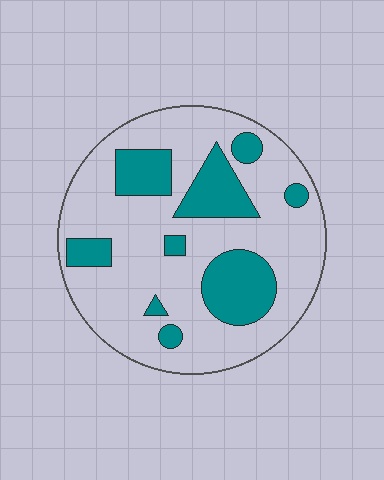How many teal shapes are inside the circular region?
9.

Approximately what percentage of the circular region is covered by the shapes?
Approximately 25%.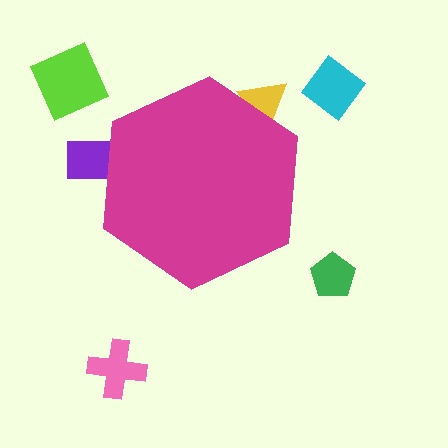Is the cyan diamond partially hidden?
No, the cyan diamond is fully visible.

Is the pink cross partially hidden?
No, the pink cross is fully visible.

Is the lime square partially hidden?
No, the lime square is fully visible.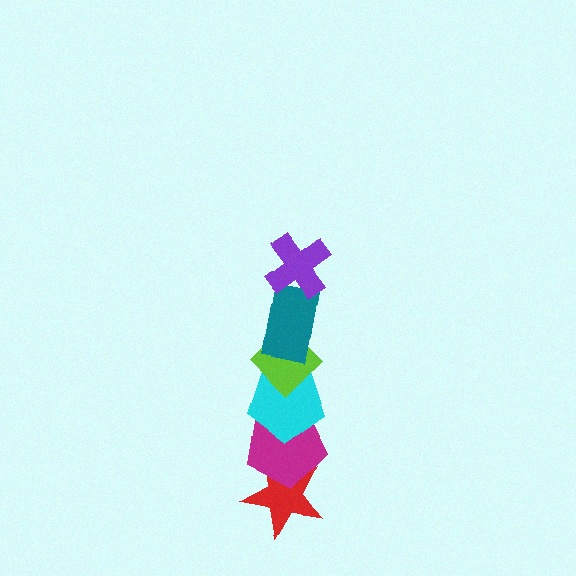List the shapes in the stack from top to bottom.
From top to bottom: the purple cross, the teal rectangle, the lime diamond, the cyan pentagon, the magenta pentagon, the red star.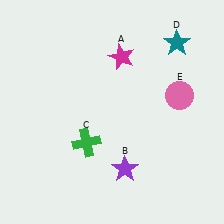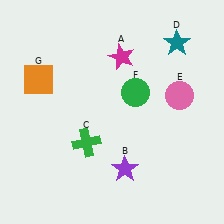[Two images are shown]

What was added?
A green circle (F), an orange square (G) were added in Image 2.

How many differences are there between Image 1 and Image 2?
There are 2 differences between the two images.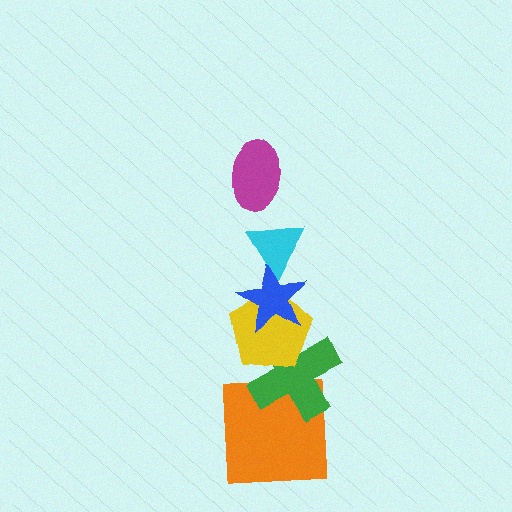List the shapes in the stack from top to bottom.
From top to bottom: the magenta ellipse, the cyan triangle, the blue star, the yellow pentagon, the green cross, the orange square.